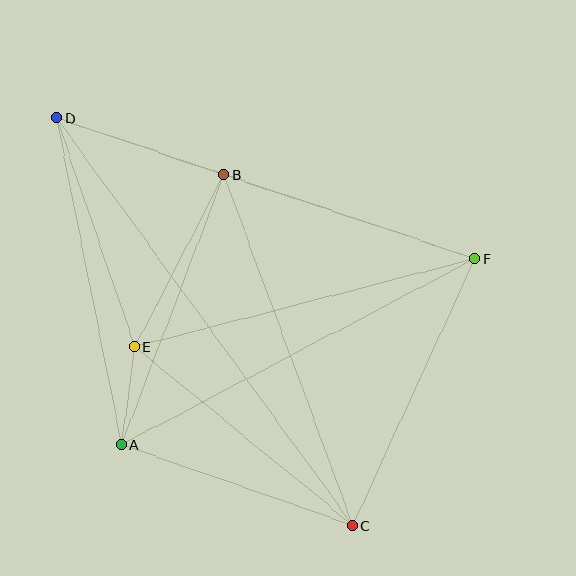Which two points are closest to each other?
Points A and E are closest to each other.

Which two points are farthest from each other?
Points C and D are farthest from each other.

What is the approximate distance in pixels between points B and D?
The distance between B and D is approximately 177 pixels.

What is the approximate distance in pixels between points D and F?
The distance between D and F is approximately 442 pixels.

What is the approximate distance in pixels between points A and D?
The distance between A and D is approximately 333 pixels.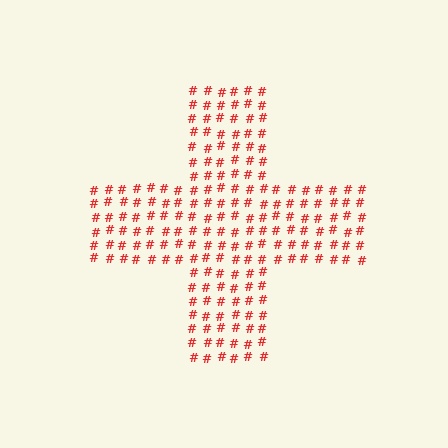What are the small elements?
The small elements are hash symbols.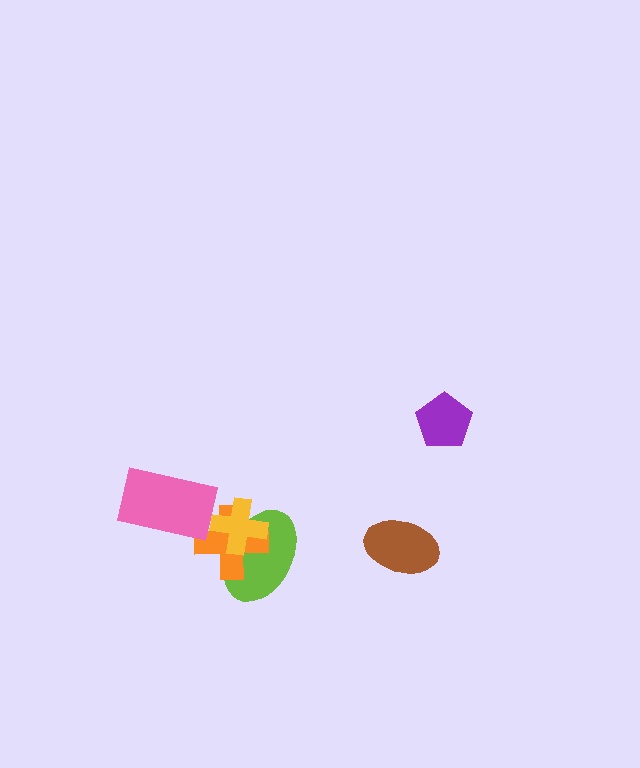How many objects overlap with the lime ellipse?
2 objects overlap with the lime ellipse.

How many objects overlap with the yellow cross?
2 objects overlap with the yellow cross.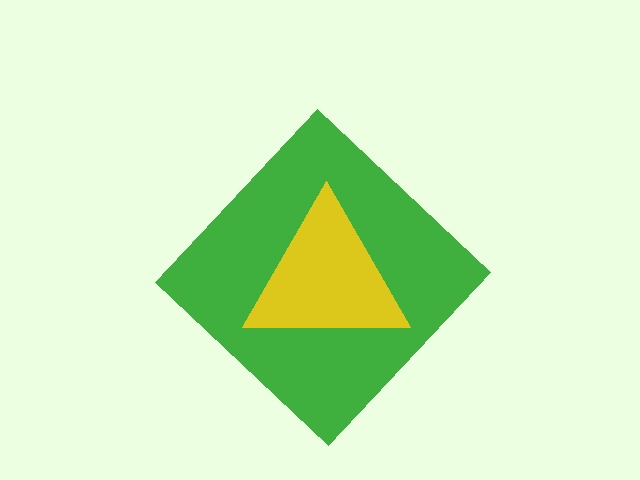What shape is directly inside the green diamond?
The yellow triangle.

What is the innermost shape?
The yellow triangle.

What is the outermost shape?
The green diamond.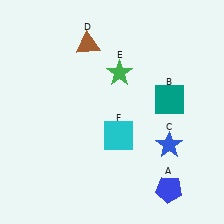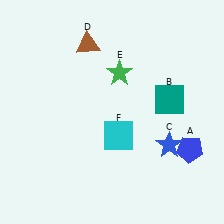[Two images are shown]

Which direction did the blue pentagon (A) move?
The blue pentagon (A) moved up.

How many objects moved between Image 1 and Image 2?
1 object moved between the two images.